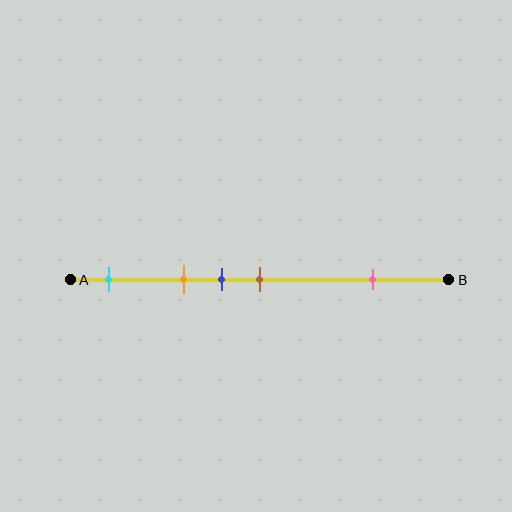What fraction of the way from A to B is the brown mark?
The brown mark is approximately 50% (0.5) of the way from A to B.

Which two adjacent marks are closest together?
The blue and brown marks are the closest adjacent pair.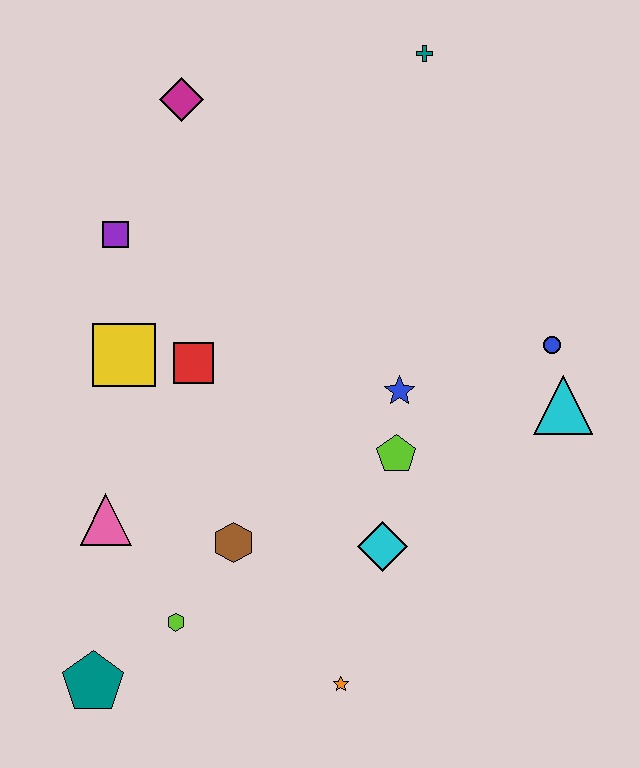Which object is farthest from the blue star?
The teal pentagon is farthest from the blue star.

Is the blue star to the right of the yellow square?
Yes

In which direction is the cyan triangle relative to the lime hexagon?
The cyan triangle is to the right of the lime hexagon.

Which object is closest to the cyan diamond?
The lime pentagon is closest to the cyan diamond.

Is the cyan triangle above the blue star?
No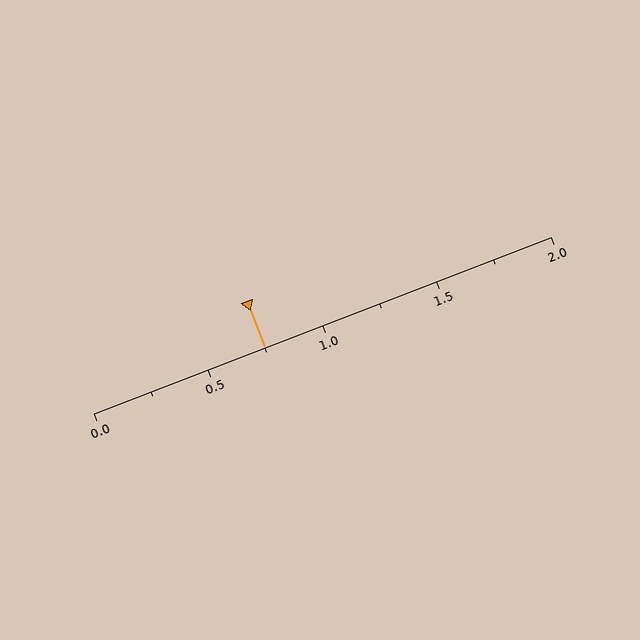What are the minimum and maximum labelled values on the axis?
The axis runs from 0.0 to 2.0.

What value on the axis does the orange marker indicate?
The marker indicates approximately 0.75.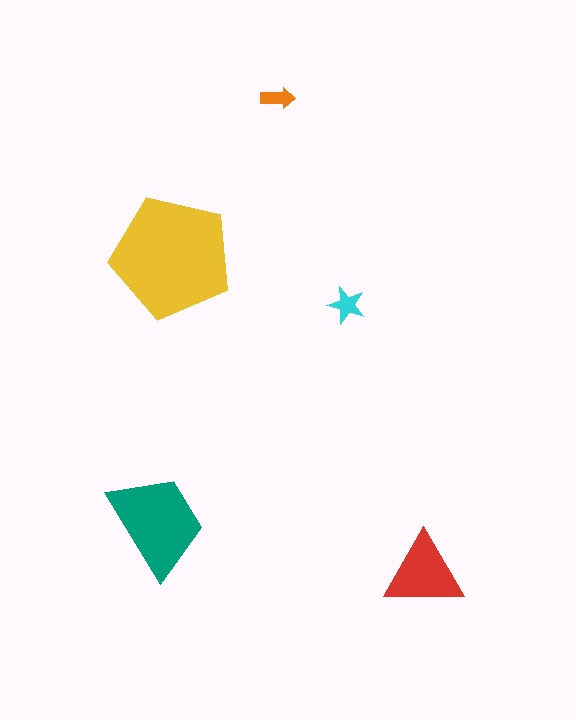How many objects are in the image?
There are 5 objects in the image.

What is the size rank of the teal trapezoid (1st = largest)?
2nd.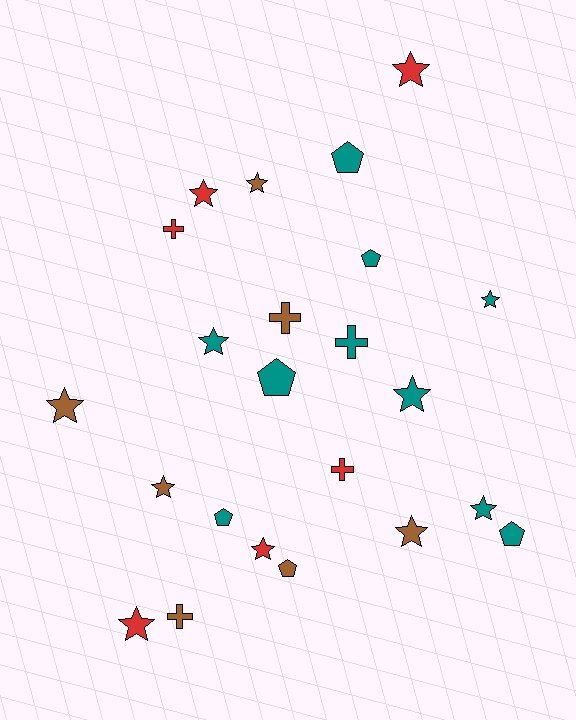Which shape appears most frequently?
Star, with 12 objects.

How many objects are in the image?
There are 23 objects.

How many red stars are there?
There are 4 red stars.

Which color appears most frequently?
Teal, with 10 objects.